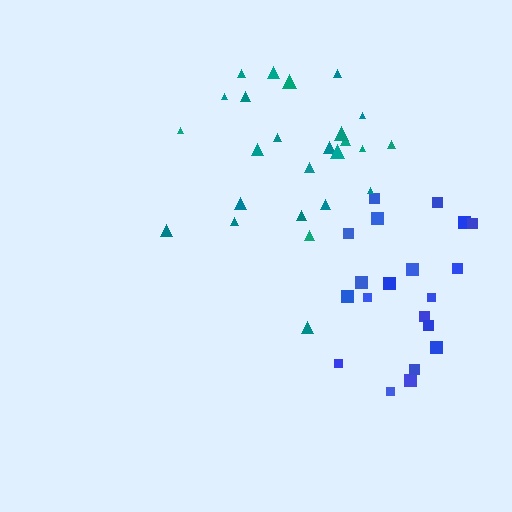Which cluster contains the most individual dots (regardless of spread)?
Teal (25).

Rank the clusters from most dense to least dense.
blue, teal.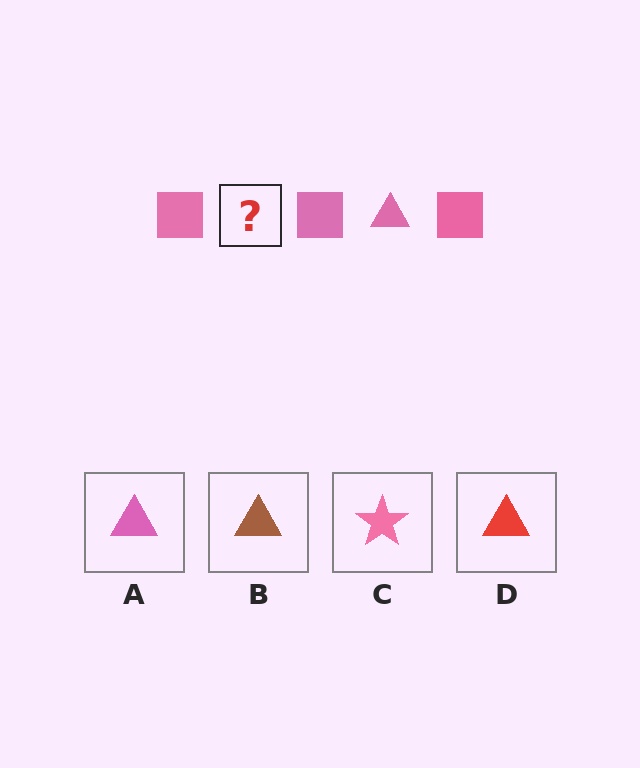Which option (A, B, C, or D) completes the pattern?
A.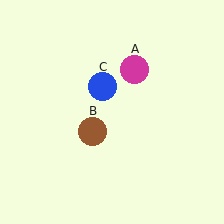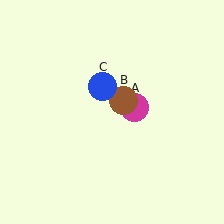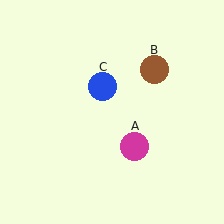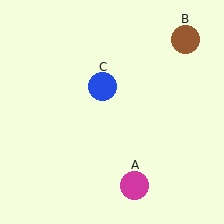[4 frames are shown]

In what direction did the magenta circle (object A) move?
The magenta circle (object A) moved down.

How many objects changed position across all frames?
2 objects changed position: magenta circle (object A), brown circle (object B).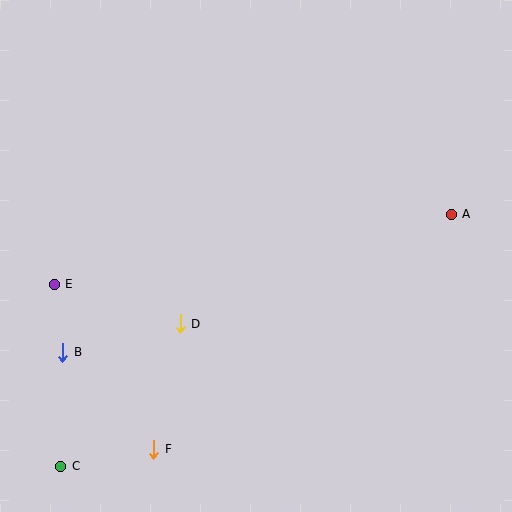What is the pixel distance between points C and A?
The distance between C and A is 465 pixels.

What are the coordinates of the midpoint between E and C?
The midpoint between E and C is at (58, 375).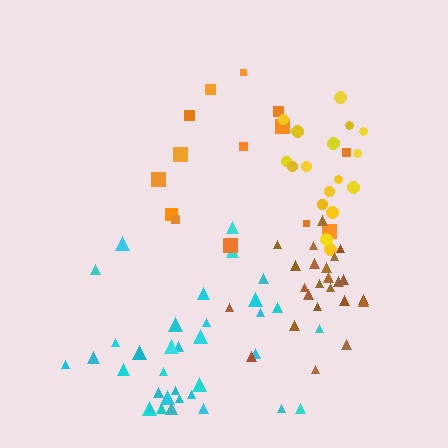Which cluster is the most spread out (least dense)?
Orange.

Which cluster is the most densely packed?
Brown.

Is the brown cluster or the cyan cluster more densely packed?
Brown.